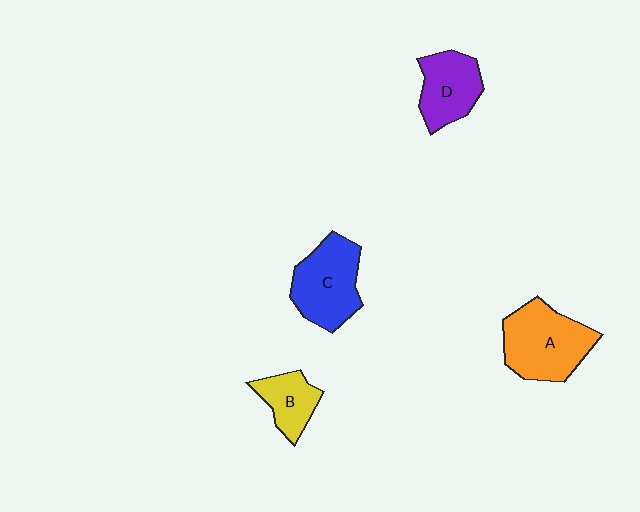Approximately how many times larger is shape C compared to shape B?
Approximately 1.8 times.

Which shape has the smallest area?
Shape B (yellow).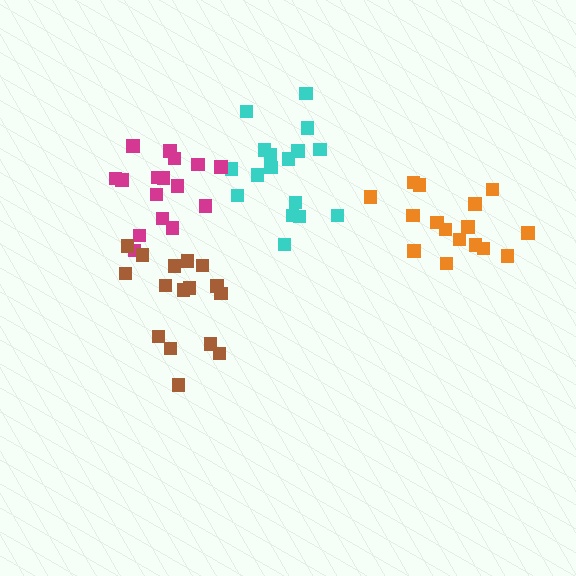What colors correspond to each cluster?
The clusters are colored: cyan, magenta, orange, brown.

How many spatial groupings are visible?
There are 4 spatial groupings.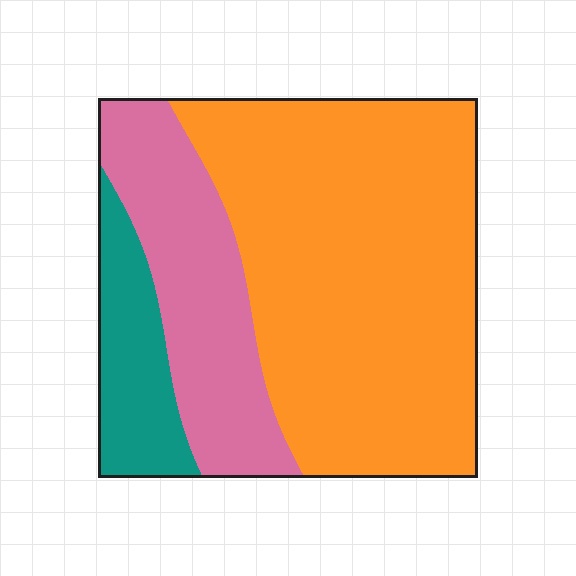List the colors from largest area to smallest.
From largest to smallest: orange, pink, teal.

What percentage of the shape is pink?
Pink covers roughly 25% of the shape.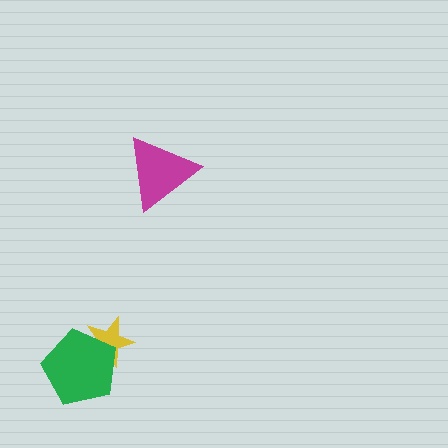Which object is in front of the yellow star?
The green pentagon is in front of the yellow star.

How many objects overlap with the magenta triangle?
0 objects overlap with the magenta triangle.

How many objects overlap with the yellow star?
1 object overlaps with the yellow star.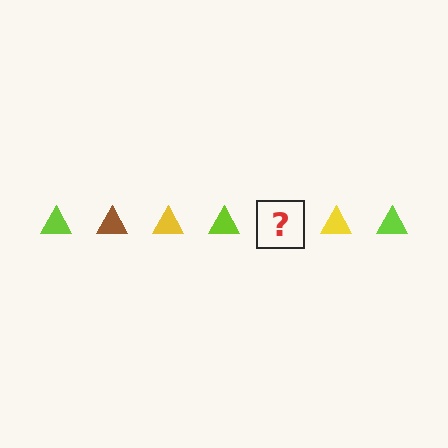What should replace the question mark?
The question mark should be replaced with a brown triangle.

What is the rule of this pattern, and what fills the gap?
The rule is that the pattern cycles through lime, brown, yellow triangles. The gap should be filled with a brown triangle.